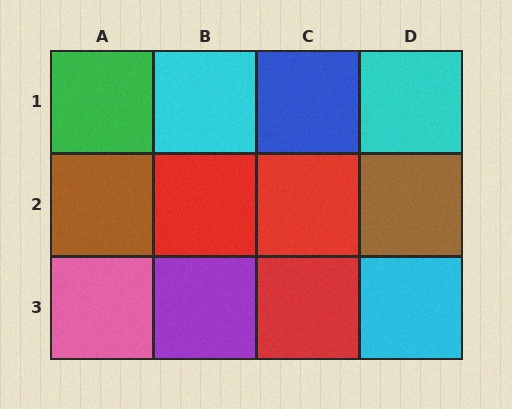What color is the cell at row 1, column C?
Blue.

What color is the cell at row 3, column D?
Cyan.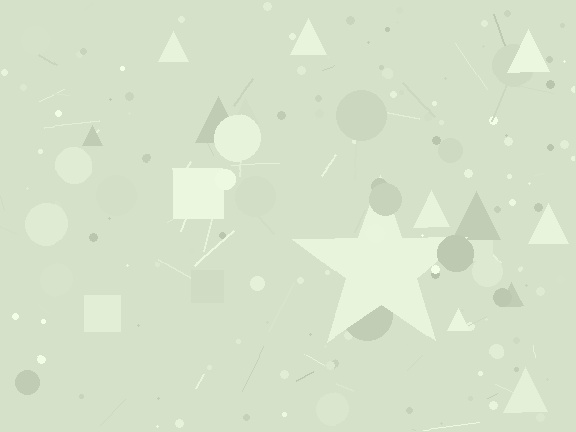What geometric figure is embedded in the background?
A star is embedded in the background.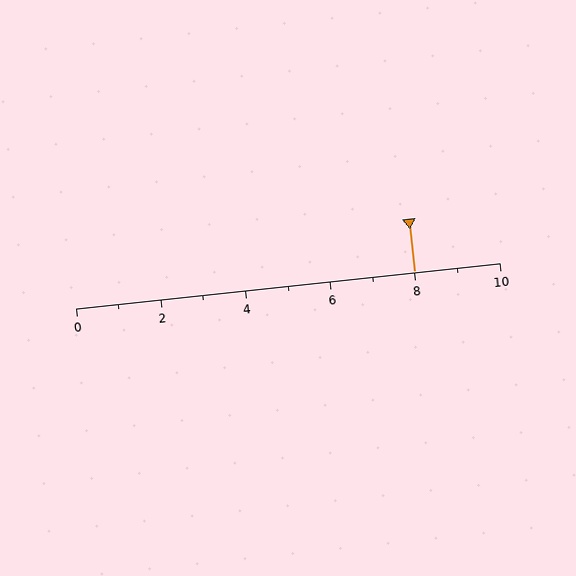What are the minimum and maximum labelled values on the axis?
The axis runs from 0 to 10.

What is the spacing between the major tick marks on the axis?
The major ticks are spaced 2 apart.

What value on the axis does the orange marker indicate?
The marker indicates approximately 8.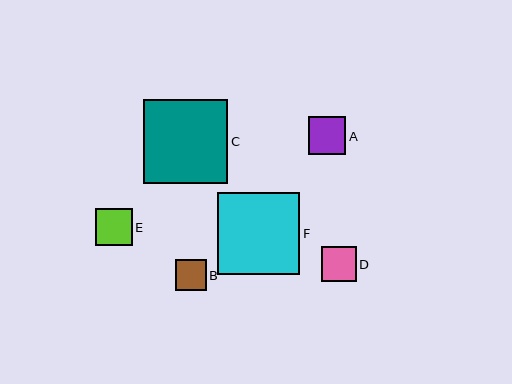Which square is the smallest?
Square B is the smallest with a size of approximately 31 pixels.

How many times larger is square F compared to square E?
Square F is approximately 2.2 times the size of square E.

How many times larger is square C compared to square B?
Square C is approximately 2.7 times the size of square B.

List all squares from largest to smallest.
From largest to smallest: C, F, E, A, D, B.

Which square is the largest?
Square C is the largest with a size of approximately 84 pixels.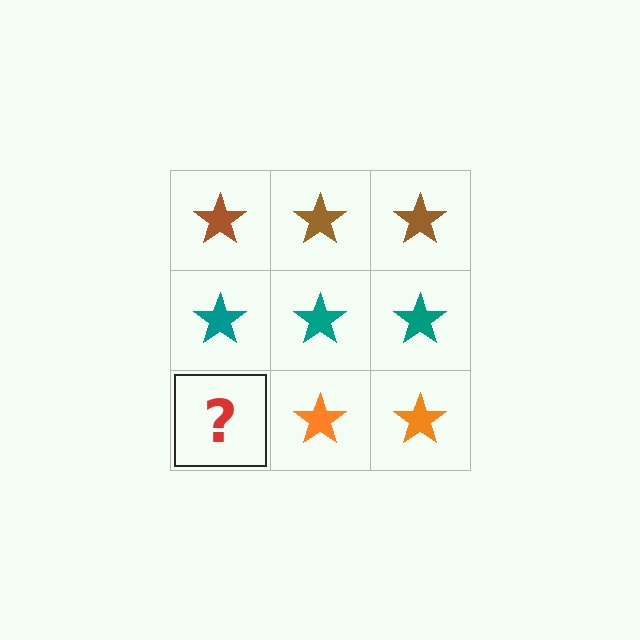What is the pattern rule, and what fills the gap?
The rule is that each row has a consistent color. The gap should be filled with an orange star.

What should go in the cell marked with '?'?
The missing cell should contain an orange star.